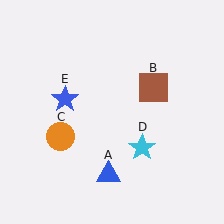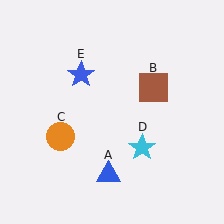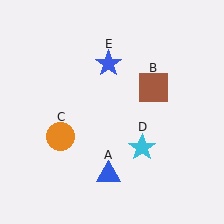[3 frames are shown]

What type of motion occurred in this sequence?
The blue star (object E) rotated clockwise around the center of the scene.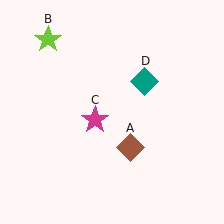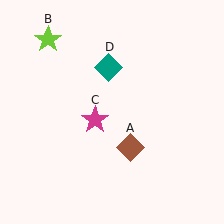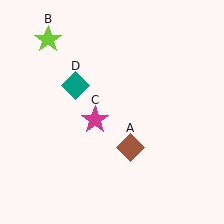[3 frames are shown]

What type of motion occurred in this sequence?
The teal diamond (object D) rotated counterclockwise around the center of the scene.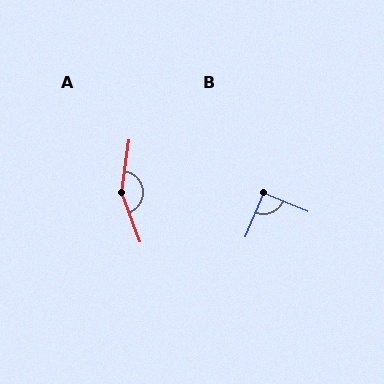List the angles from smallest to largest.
B (89°), A (152°).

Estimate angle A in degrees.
Approximately 152 degrees.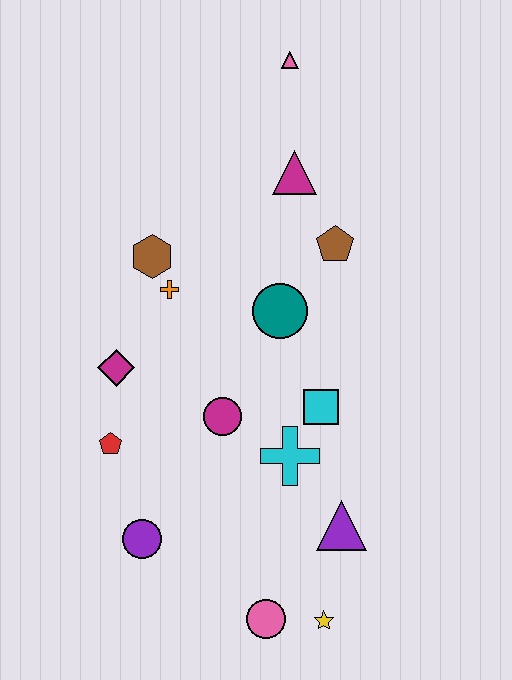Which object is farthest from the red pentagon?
The pink triangle is farthest from the red pentagon.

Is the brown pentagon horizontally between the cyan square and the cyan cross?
No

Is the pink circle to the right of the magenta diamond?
Yes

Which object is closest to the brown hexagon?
The orange cross is closest to the brown hexagon.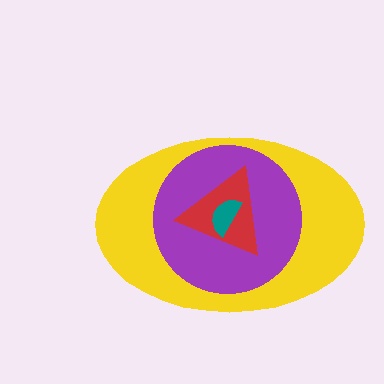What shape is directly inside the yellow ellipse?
The purple circle.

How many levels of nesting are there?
4.